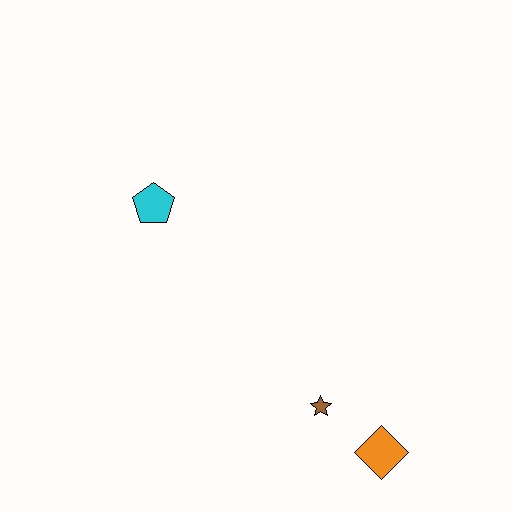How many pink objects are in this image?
There are no pink objects.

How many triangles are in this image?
There are no triangles.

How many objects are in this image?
There are 3 objects.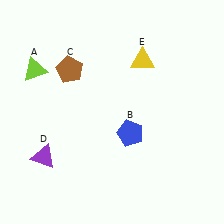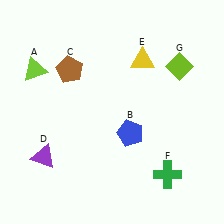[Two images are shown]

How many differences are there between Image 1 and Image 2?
There are 2 differences between the two images.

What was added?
A green cross (F), a lime diamond (G) were added in Image 2.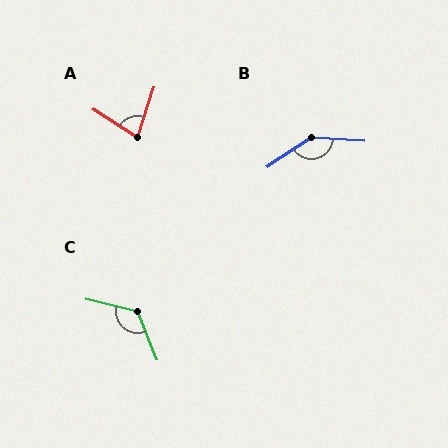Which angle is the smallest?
A, at approximately 75 degrees.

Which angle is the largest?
B, at approximately 143 degrees.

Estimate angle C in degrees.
Approximately 126 degrees.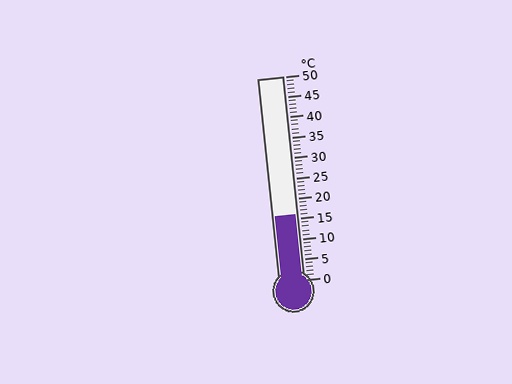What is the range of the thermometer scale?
The thermometer scale ranges from 0°C to 50°C.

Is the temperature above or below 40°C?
The temperature is below 40°C.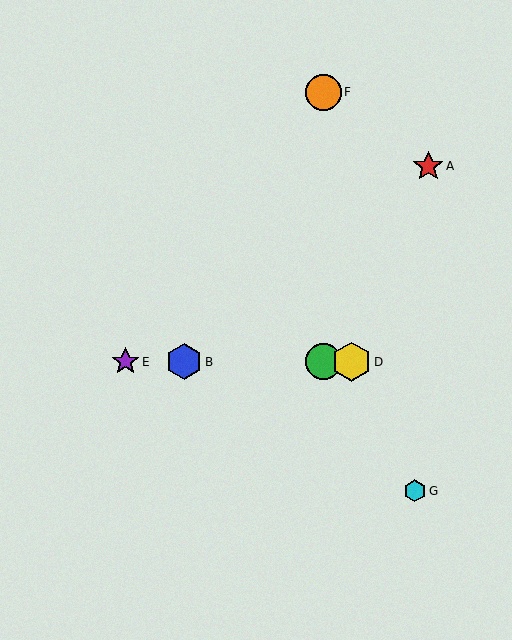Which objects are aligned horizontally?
Objects B, C, D, E are aligned horizontally.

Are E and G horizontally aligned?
No, E is at y≈362 and G is at y≈491.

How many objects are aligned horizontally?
4 objects (B, C, D, E) are aligned horizontally.